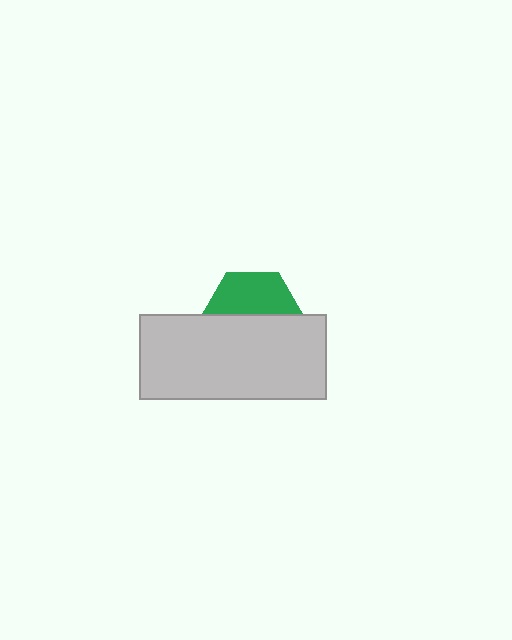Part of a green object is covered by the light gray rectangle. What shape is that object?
It is a hexagon.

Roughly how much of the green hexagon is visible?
A small part of it is visible (roughly 44%).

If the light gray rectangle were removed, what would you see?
You would see the complete green hexagon.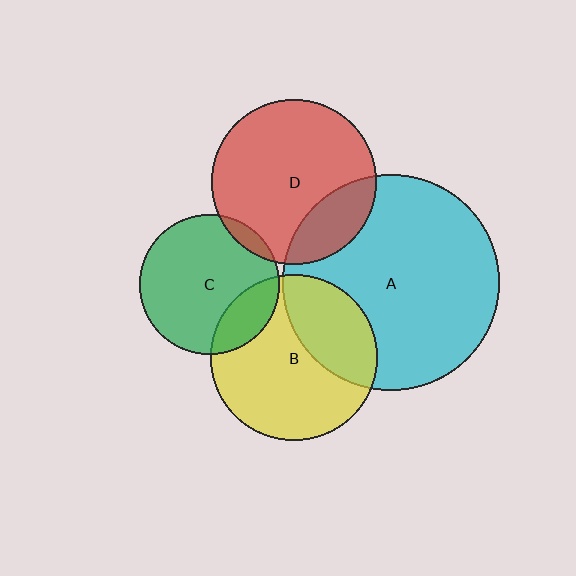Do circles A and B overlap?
Yes.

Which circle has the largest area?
Circle A (cyan).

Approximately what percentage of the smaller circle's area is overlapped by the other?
Approximately 30%.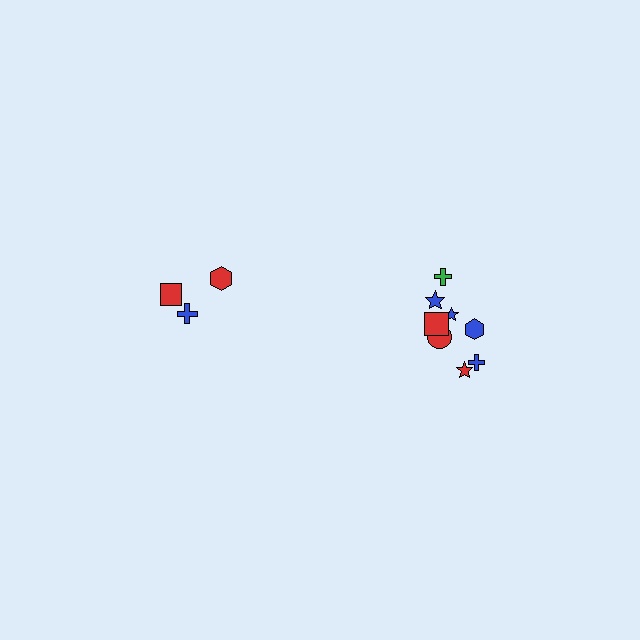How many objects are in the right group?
There are 8 objects.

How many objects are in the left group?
There are 3 objects.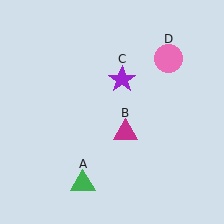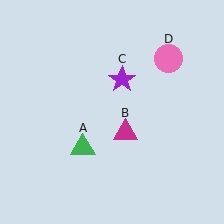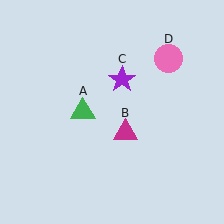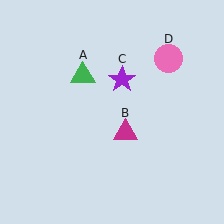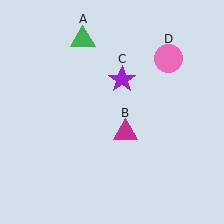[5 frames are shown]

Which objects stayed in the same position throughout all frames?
Magenta triangle (object B) and purple star (object C) and pink circle (object D) remained stationary.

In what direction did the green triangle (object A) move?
The green triangle (object A) moved up.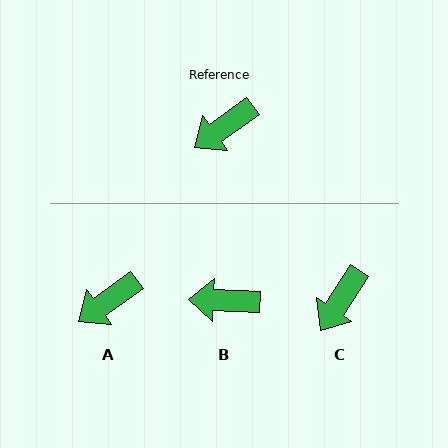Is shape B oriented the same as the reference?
No, it is off by about 38 degrees.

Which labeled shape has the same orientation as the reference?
A.